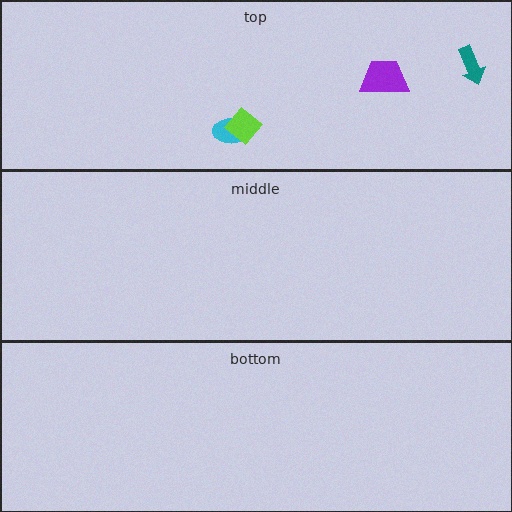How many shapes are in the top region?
4.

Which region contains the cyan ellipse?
The top region.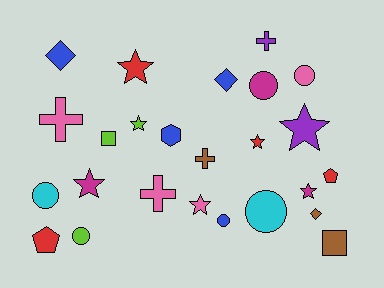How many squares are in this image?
There are 2 squares.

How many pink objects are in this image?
There are 4 pink objects.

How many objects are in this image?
There are 25 objects.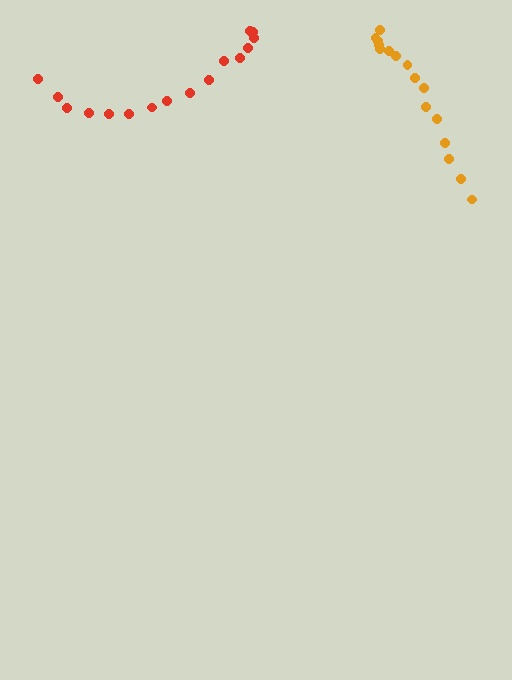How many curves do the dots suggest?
There are 2 distinct paths.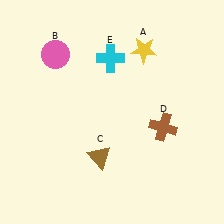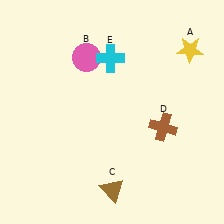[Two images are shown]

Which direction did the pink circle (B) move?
The pink circle (B) moved right.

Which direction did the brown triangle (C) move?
The brown triangle (C) moved down.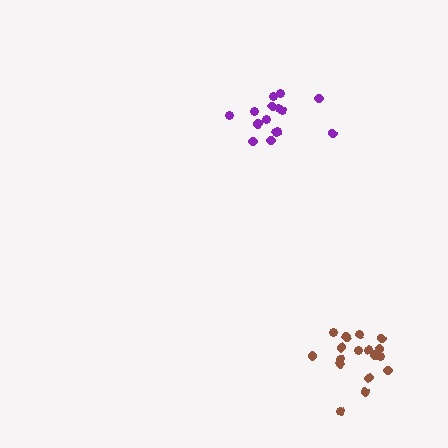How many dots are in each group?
Group 1: 17 dots, Group 2: 15 dots (32 total).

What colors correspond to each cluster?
The clusters are colored: brown, purple.